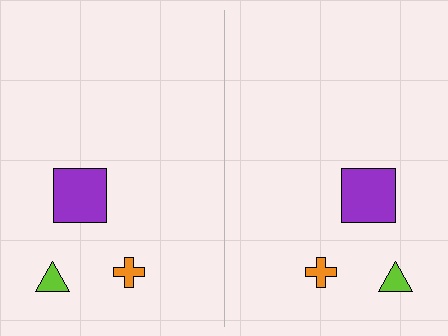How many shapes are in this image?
There are 6 shapes in this image.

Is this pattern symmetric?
Yes, this pattern has bilateral (reflection) symmetry.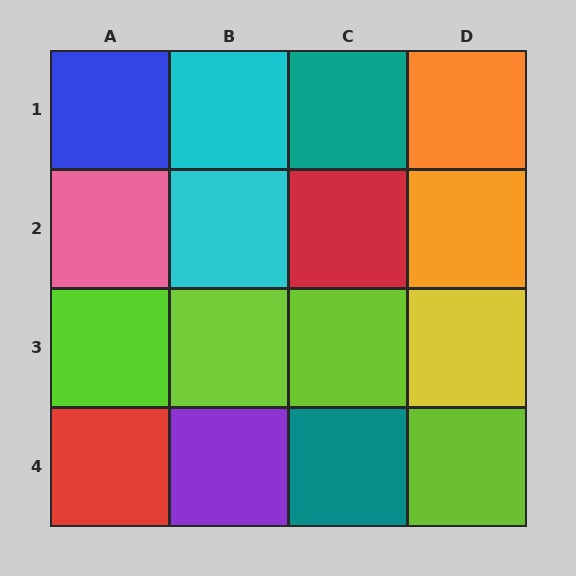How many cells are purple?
1 cell is purple.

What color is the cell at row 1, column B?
Cyan.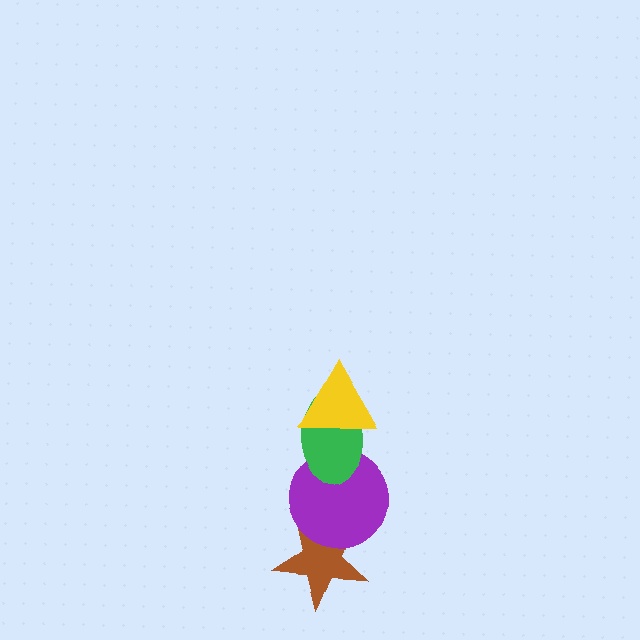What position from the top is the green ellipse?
The green ellipse is 2nd from the top.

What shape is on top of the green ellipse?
The yellow triangle is on top of the green ellipse.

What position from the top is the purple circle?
The purple circle is 3rd from the top.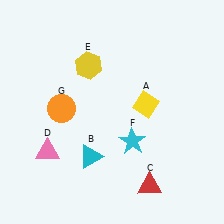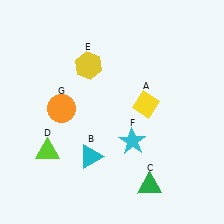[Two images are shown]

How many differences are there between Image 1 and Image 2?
There are 2 differences between the two images.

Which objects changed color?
C changed from red to green. D changed from pink to lime.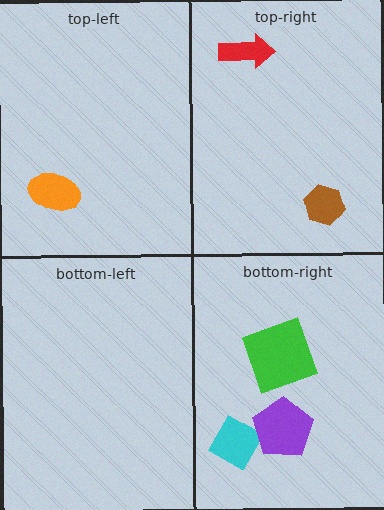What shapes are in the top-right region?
The red arrow, the brown hexagon.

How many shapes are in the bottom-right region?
3.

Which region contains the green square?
The bottom-right region.